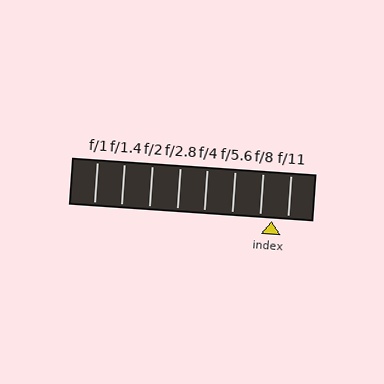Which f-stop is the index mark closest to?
The index mark is closest to f/8.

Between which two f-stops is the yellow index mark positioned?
The index mark is between f/8 and f/11.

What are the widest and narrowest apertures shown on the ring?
The widest aperture shown is f/1 and the narrowest is f/11.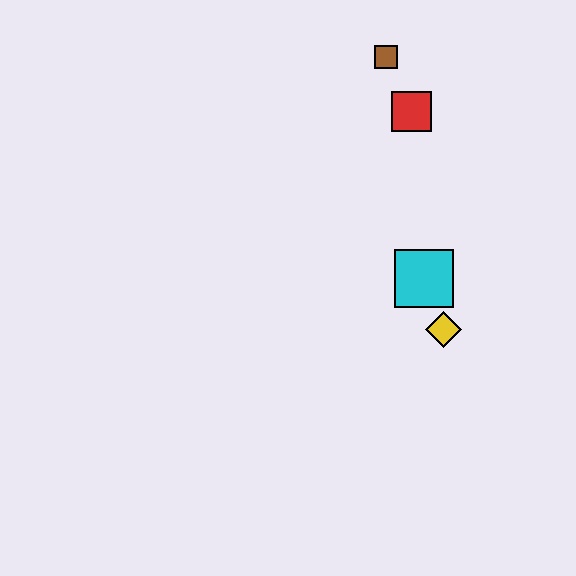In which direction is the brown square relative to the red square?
The brown square is above the red square.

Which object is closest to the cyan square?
The yellow diamond is closest to the cyan square.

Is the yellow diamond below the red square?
Yes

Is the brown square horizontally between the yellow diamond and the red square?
No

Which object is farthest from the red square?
The yellow diamond is farthest from the red square.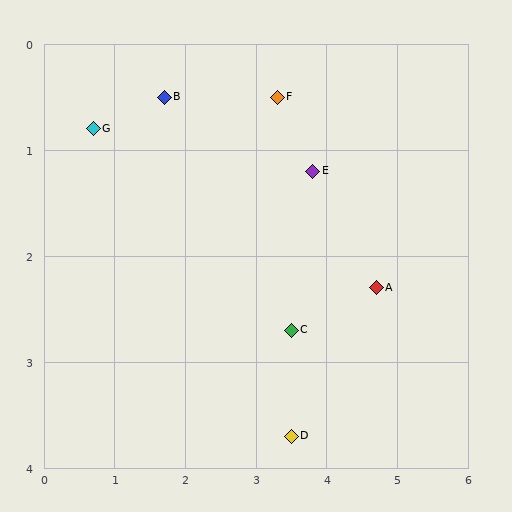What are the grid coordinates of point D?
Point D is at approximately (3.5, 3.7).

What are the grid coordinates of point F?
Point F is at approximately (3.3, 0.5).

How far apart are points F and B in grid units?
Points F and B are about 1.6 grid units apart.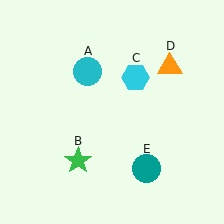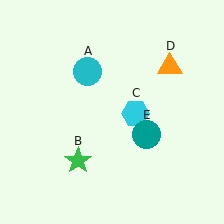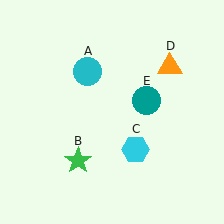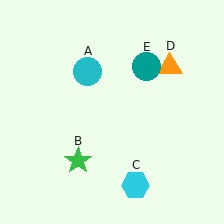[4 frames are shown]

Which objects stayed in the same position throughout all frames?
Cyan circle (object A) and green star (object B) and orange triangle (object D) remained stationary.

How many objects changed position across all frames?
2 objects changed position: cyan hexagon (object C), teal circle (object E).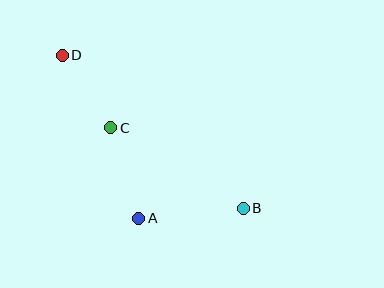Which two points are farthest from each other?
Points B and D are farthest from each other.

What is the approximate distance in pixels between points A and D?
The distance between A and D is approximately 180 pixels.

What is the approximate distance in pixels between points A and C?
The distance between A and C is approximately 95 pixels.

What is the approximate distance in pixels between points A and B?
The distance between A and B is approximately 105 pixels.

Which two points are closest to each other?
Points C and D are closest to each other.